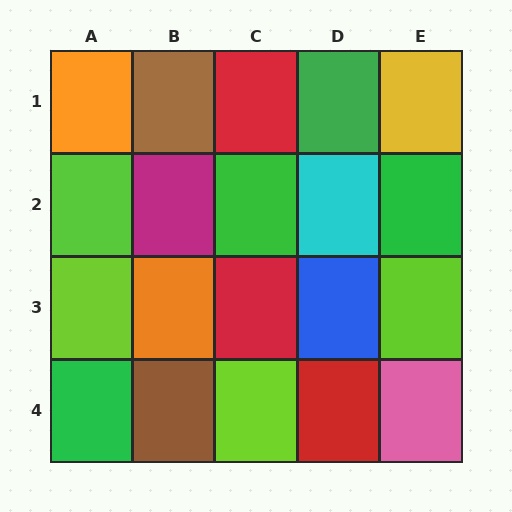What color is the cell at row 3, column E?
Lime.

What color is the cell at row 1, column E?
Yellow.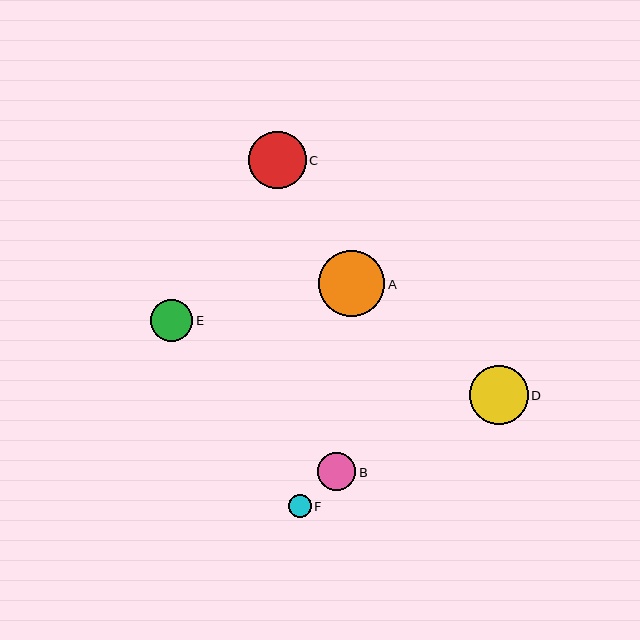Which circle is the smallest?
Circle F is the smallest with a size of approximately 23 pixels.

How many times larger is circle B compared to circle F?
Circle B is approximately 1.7 times the size of circle F.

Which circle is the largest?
Circle A is the largest with a size of approximately 66 pixels.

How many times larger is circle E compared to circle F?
Circle E is approximately 1.8 times the size of circle F.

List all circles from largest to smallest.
From largest to smallest: A, D, C, E, B, F.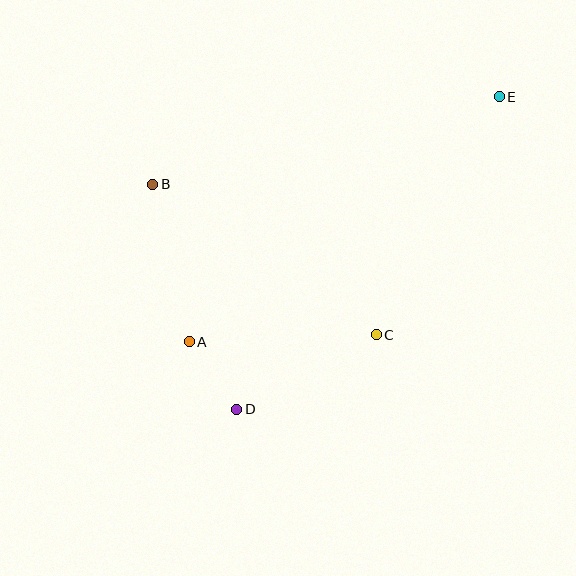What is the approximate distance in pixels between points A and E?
The distance between A and E is approximately 395 pixels.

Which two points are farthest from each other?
Points D and E are farthest from each other.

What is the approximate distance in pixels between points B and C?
The distance between B and C is approximately 269 pixels.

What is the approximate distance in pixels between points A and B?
The distance between A and B is approximately 162 pixels.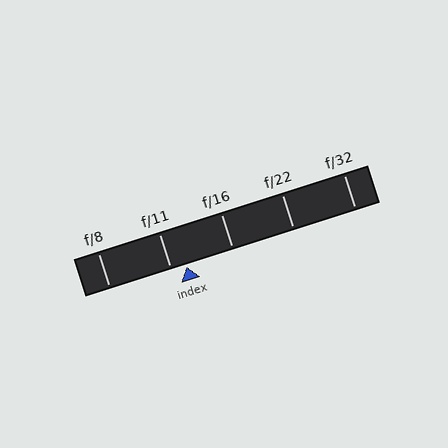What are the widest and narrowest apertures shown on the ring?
The widest aperture shown is f/8 and the narrowest is f/32.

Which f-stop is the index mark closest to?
The index mark is closest to f/11.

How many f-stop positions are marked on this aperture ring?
There are 5 f-stop positions marked.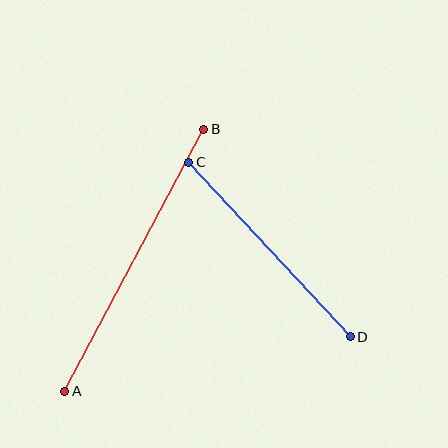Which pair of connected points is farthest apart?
Points A and B are farthest apart.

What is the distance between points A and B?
The distance is approximately 296 pixels.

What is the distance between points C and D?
The distance is approximately 238 pixels.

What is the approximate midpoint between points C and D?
The midpoint is at approximately (270, 249) pixels.